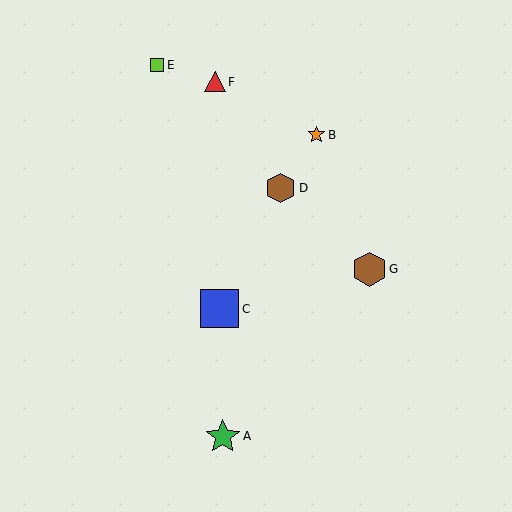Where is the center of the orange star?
The center of the orange star is at (316, 135).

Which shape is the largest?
The blue square (labeled C) is the largest.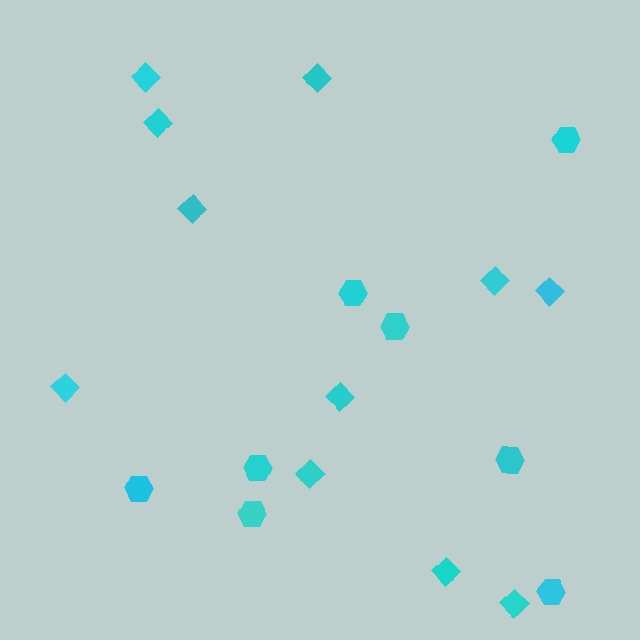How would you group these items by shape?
There are 2 groups: one group of diamonds (11) and one group of hexagons (8).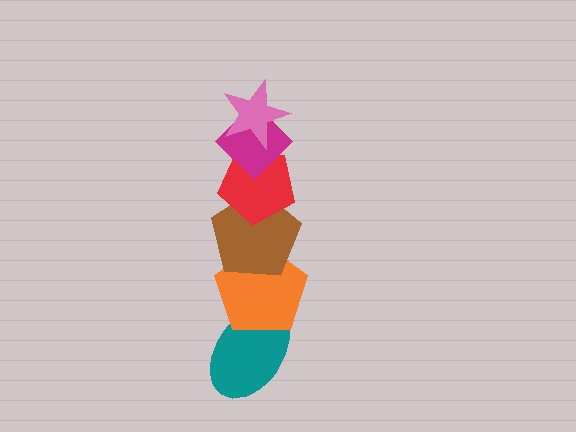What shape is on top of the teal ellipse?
The orange pentagon is on top of the teal ellipse.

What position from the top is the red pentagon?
The red pentagon is 3rd from the top.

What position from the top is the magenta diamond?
The magenta diamond is 2nd from the top.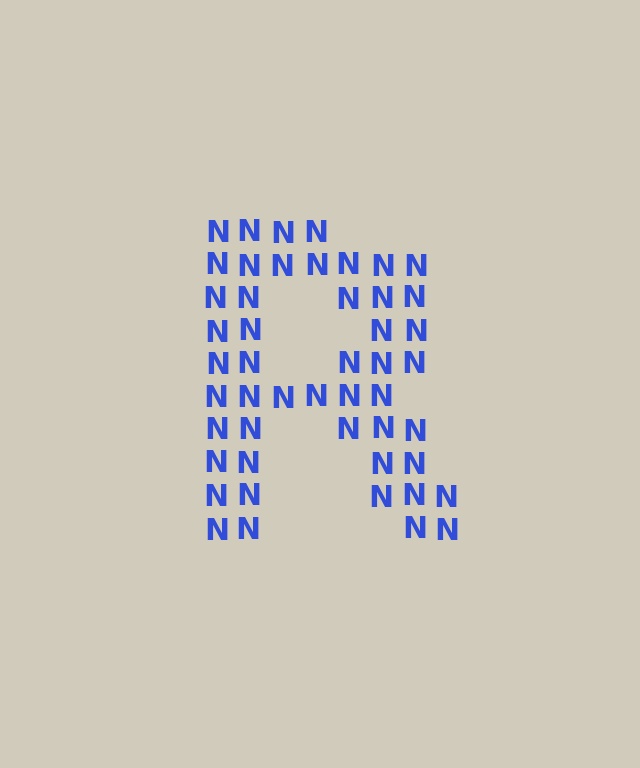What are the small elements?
The small elements are letter N's.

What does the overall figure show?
The overall figure shows the letter R.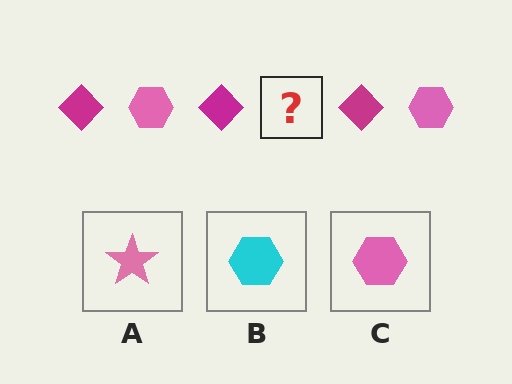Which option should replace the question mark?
Option C.